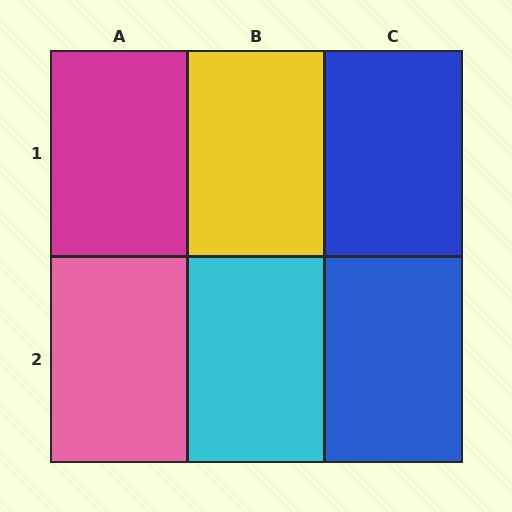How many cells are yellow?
1 cell is yellow.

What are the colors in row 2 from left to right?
Pink, cyan, blue.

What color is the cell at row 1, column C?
Blue.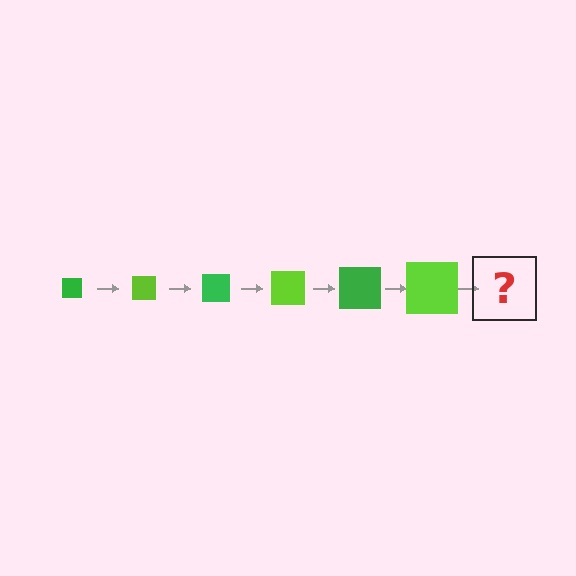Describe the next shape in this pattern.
It should be a green square, larger than the previous one.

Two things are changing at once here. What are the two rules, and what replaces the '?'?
The two rules are that the square grows larger each step and the color cycles through green and lime. The '?' should be a green square, larger than the previous one.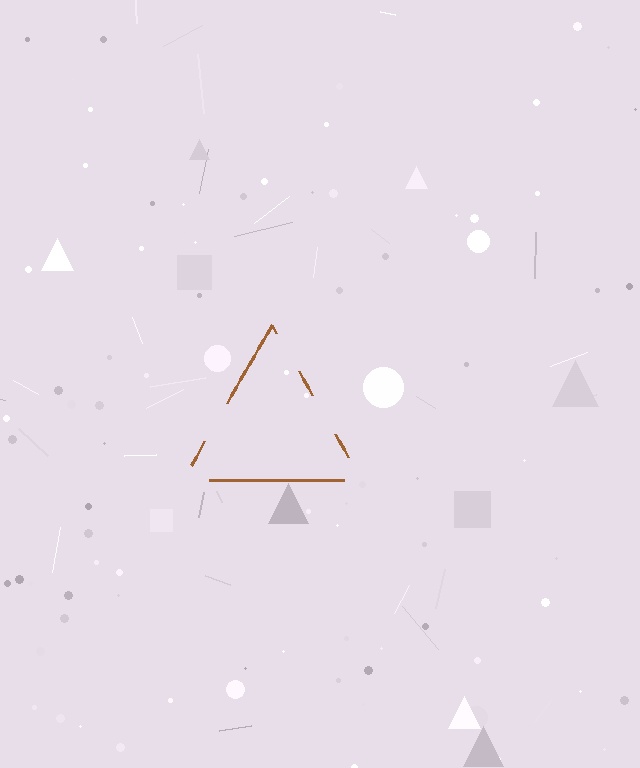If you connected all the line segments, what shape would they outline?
They would outline a triangle.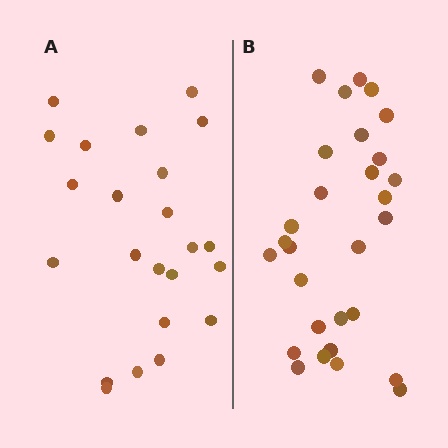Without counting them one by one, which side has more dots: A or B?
Region B (the right region) has more dots.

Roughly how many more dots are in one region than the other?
Region B has about 6 more dots than region A.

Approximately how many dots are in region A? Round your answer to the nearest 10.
About 20 dots. (The exact count is 23, which rounds to 20.)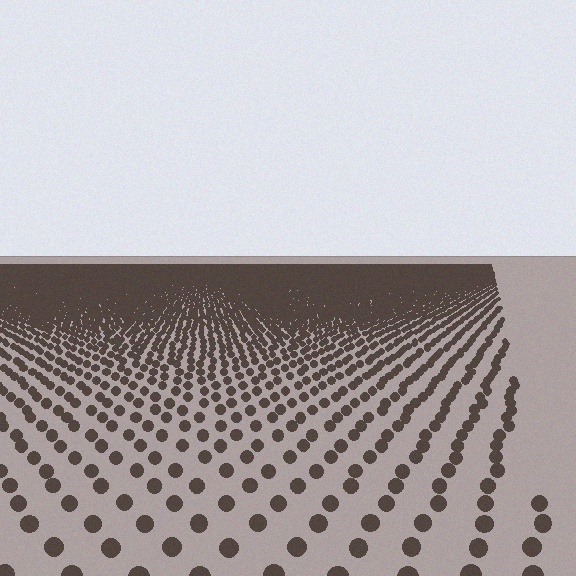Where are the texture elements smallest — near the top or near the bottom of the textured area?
Near the top.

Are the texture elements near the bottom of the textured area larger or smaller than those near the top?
Larger. Near the bottom, elements are closer to the viewer and appear at a bigger on-screen size.